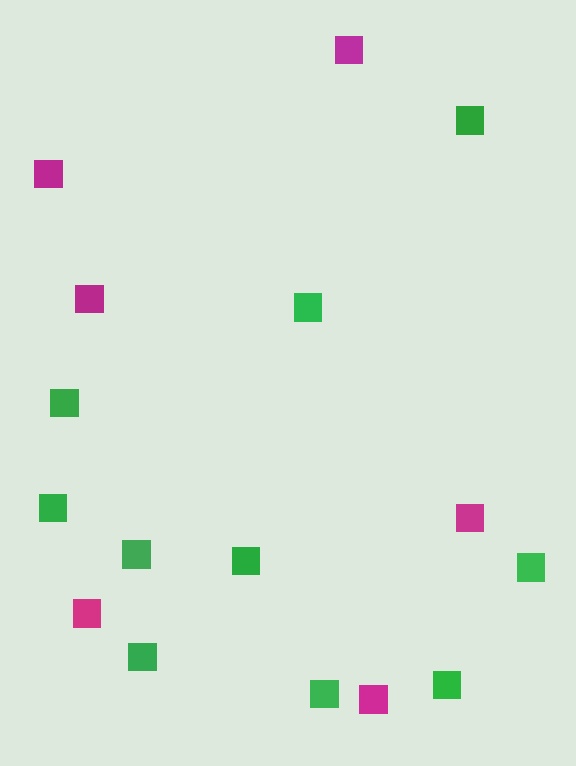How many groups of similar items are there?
There are 2 groups: one group of green squares (10) and one group of magenta squares (6).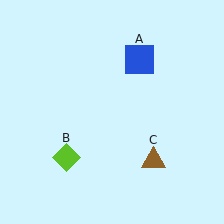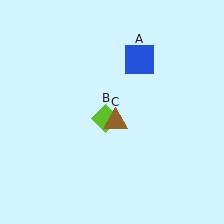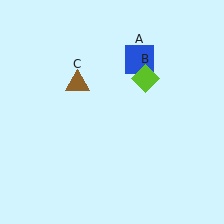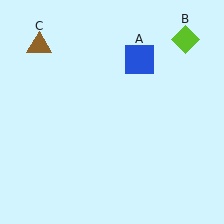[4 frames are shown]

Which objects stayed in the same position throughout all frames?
Blue square (object A) remained stationary.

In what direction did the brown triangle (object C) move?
The brown triangle (object C) moved up and to the left.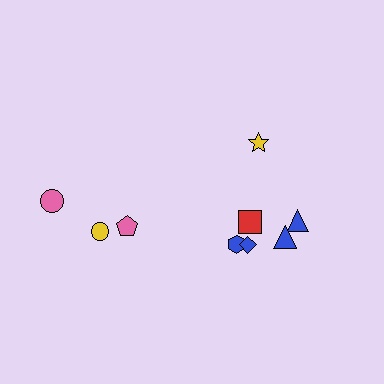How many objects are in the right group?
There are 6 objects.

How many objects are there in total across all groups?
There are 9 objects.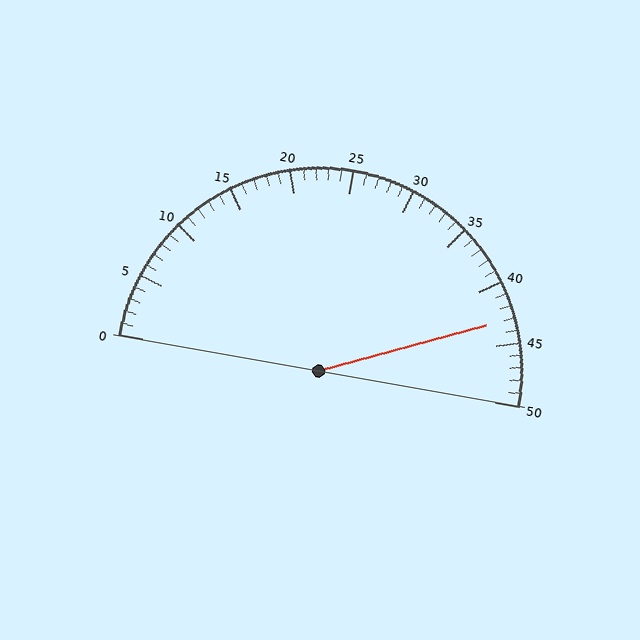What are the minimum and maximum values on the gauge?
The gauge ranges from 0 to 50.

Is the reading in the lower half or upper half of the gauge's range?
The reading is in the upper half of the range (0 to 50).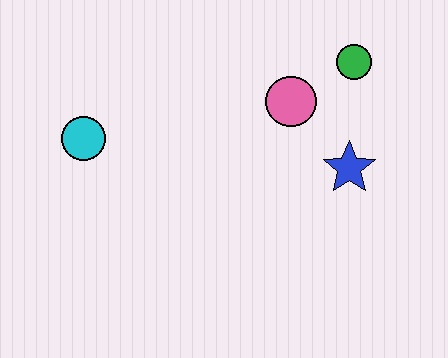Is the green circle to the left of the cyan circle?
No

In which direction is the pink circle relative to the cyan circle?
The pink circle is to the right of the cyan circle.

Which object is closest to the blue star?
The pink circle is closest to the blue star.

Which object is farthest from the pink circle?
The cyan circle is farthest from the pink circle.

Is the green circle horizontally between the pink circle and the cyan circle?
No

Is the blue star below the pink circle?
Yes